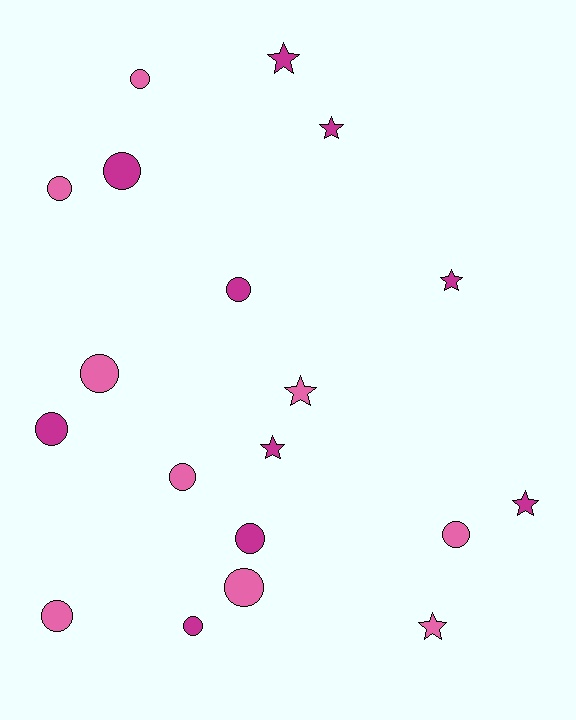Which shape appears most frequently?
Circle, with 12 objects.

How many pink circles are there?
There are 7 pink circles.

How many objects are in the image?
There are 19 objects.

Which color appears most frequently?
Magenta, with 10 objects.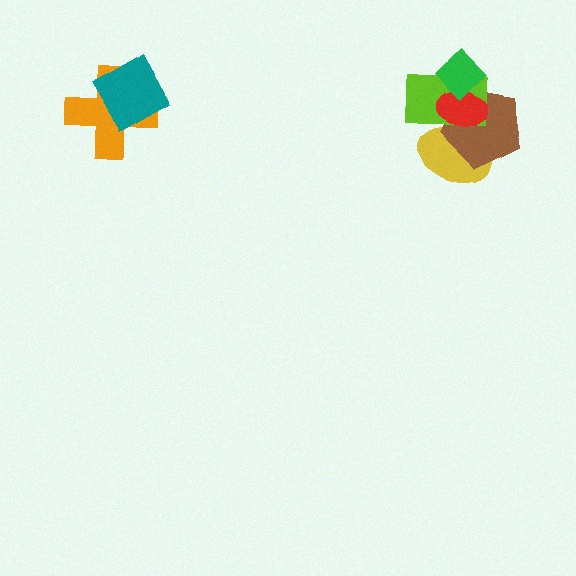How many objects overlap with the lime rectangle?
4 objects overlap with the lime rectangle.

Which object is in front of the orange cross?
The teal diamond is in front of the orange cross.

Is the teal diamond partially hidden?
No, no other shape covers it.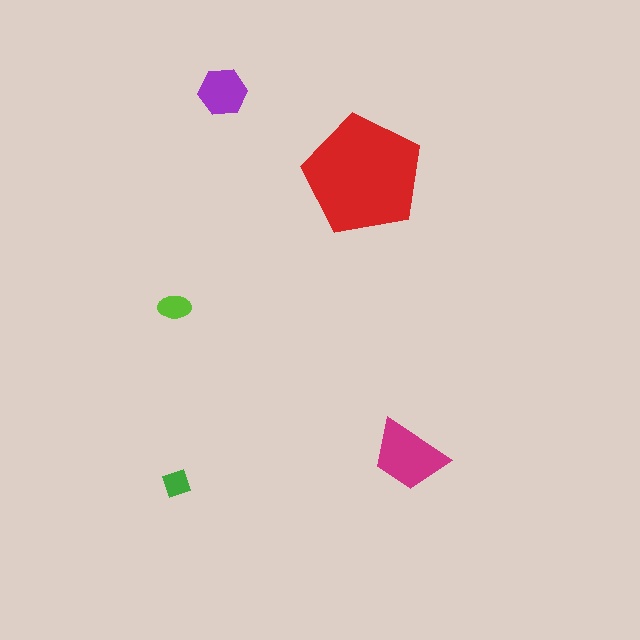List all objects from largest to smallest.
The red pentagon, the magenta trapezoid, the purple hexagon, the lime ellipse, the green diamond.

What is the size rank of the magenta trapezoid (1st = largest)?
2nd.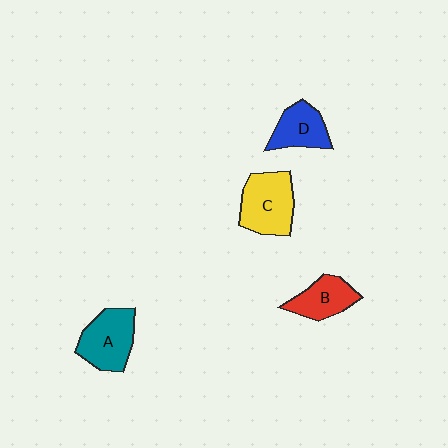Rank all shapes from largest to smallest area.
From largest to smallest: C (yellow), A (teal), D (blue), B (red).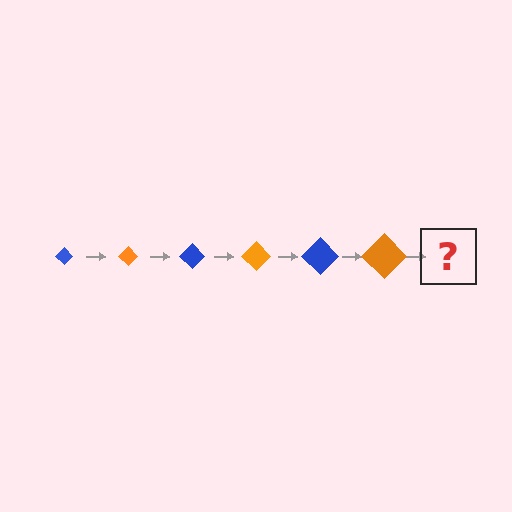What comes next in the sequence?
The next element should be a blue diamond, larger than the previous one.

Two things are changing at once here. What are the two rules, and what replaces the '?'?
The two rules are that the diamond grows larger each step and the color cycles through blue and orange. The '?' should be a blue diamond, larger than the previous one.